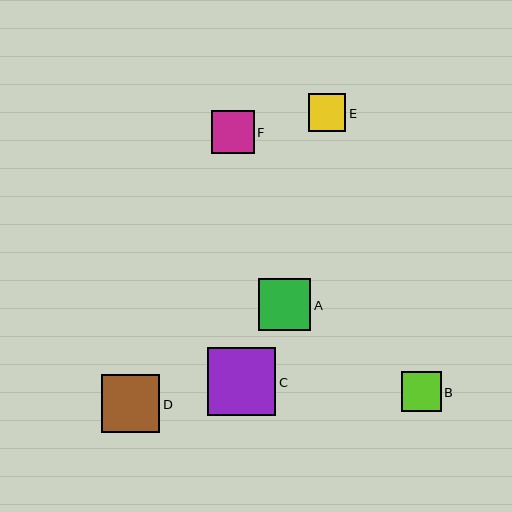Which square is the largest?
Square C is the largest with a size of approximately 68 pixels.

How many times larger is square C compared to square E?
Square C is approximately 1.8 times the size of square E.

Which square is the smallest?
Square E is the smallest with a size of approximately 37 pixels.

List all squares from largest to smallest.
From largest to smallest: C, D, A, F, B, E.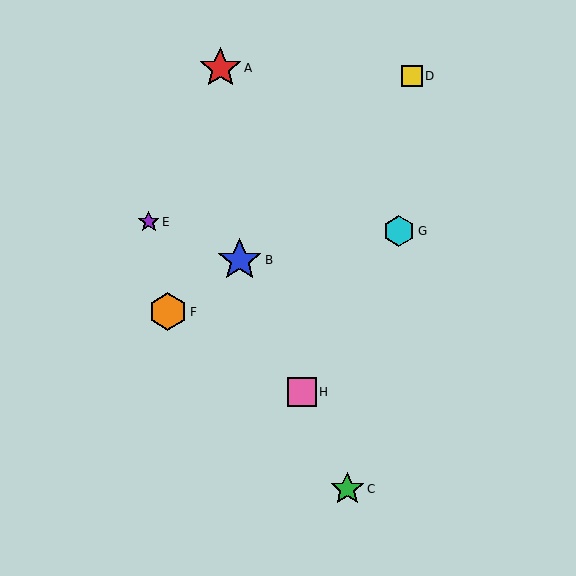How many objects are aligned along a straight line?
3 objects (B, C, H) are aligned along a straight line.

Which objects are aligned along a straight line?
Objects B, C, H are aligned along a straight line.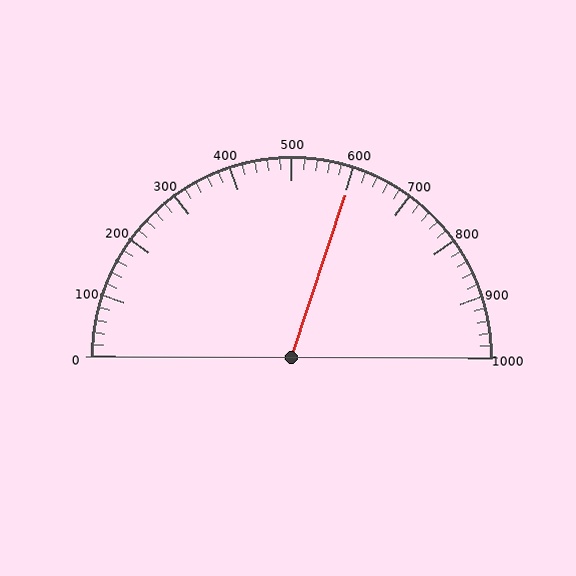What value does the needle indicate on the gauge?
The needle indicates approximately 600.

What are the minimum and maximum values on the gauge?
The gauge ranges from 0 to 1000.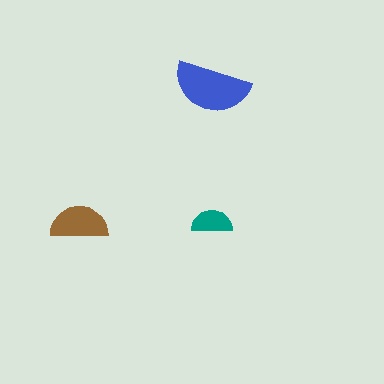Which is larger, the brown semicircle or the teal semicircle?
The brown one.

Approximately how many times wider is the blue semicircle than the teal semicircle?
About 2 times wider.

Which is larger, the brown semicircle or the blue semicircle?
The blue one.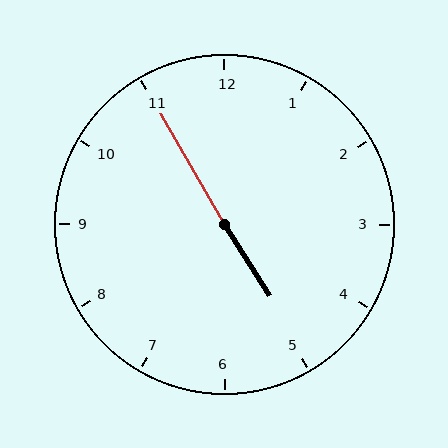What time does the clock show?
4:55.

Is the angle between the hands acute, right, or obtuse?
It is obtuse.